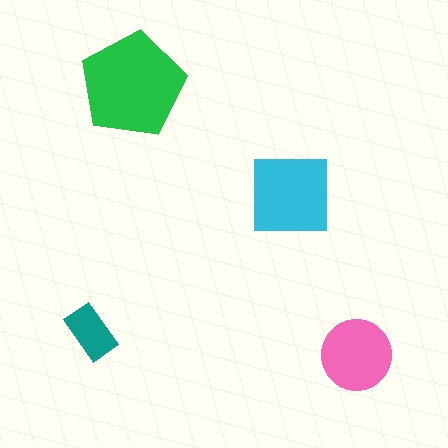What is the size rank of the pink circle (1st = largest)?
3rd.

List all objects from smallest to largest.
The teal rectangle, the pink circle, the cyan square, the green pentagon.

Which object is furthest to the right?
The pink circle is rightmost.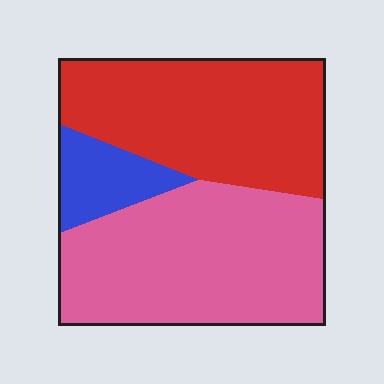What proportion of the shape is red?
Red covers about 40% of the shape.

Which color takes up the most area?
Pink, at roughly 50%.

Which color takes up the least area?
Blue, at roughly 10%.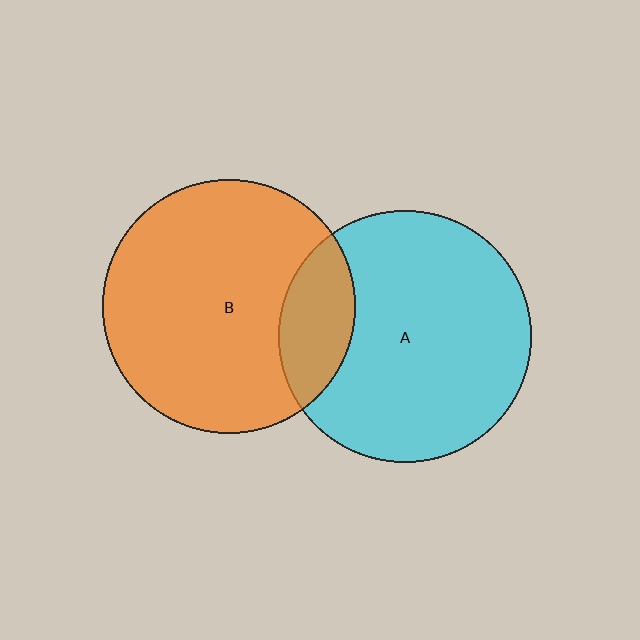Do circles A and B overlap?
Yes.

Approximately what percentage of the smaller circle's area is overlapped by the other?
Approximately 20%.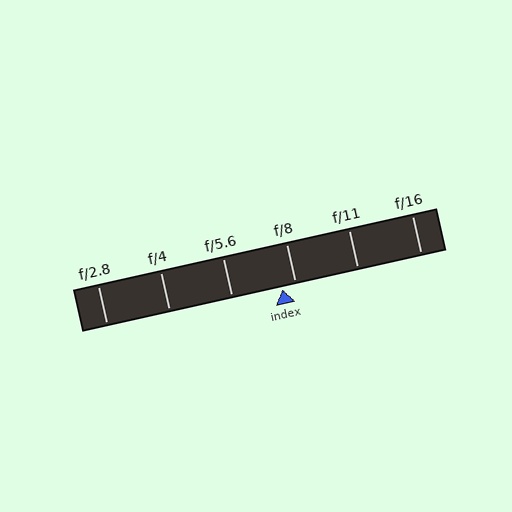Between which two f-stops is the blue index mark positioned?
The index mark is between f/5.6 and f/8.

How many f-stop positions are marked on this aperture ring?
There are 6 f-stop positions marked.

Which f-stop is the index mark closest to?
The index mark is closest to f/8.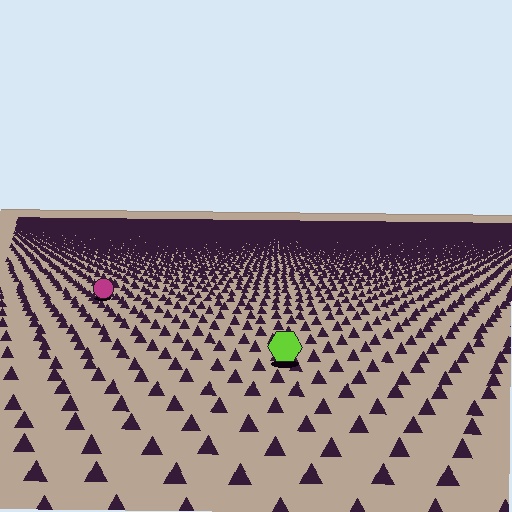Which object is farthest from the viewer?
The magenta circle is farthest from the viewer. It appears smaller and the ground texture around it is denser.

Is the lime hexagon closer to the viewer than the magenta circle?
Yes. The lime hexagon is closer — you can tell from the texture gradient: the ground texture is coarser near it.